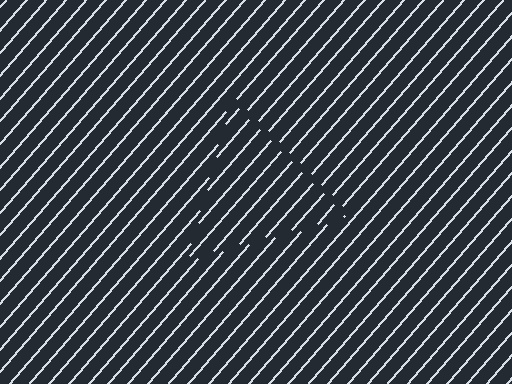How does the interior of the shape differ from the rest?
The interior of the shape contains the same grating, shifted by half a period — the contour is defined by the phase discontinuity where line-ends from the inner and outer gratings abut.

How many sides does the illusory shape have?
3 sides — the line-ends trace a triangle.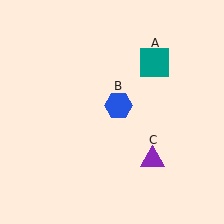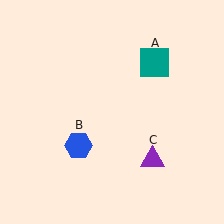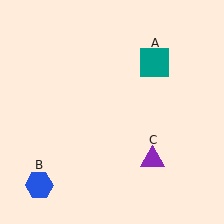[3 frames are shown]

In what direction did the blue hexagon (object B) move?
The blue hexagon (object B) moved down and to the left.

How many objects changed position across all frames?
1 object changed position: blue hexagon (object B).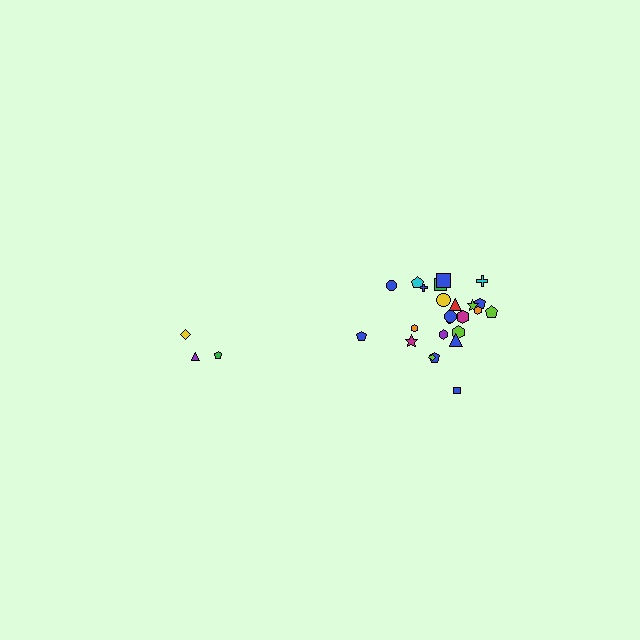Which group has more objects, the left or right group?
The right group.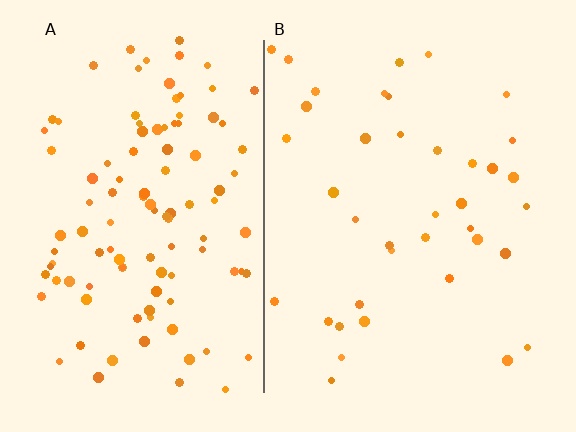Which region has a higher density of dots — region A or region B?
A (the left).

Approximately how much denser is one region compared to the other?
Approximately 2.9× — region A over region B.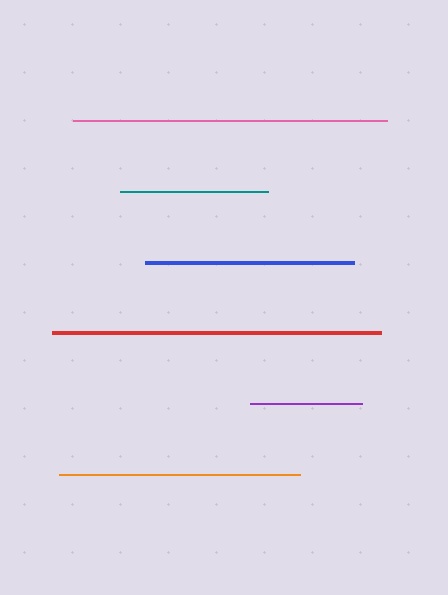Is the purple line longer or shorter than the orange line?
The orange line is longer than the purple line.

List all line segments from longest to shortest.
From longest to shortest: red, pink, orange, blue, teal, purple.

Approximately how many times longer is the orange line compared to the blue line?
The orange line is approximately 1.2 times the length of the blue line.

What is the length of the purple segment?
The purple segment is approximately 112 pixels long.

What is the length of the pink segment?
The pink segment is approximately 315 pixels long.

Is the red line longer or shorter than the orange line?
The red line is longer than the orange line.